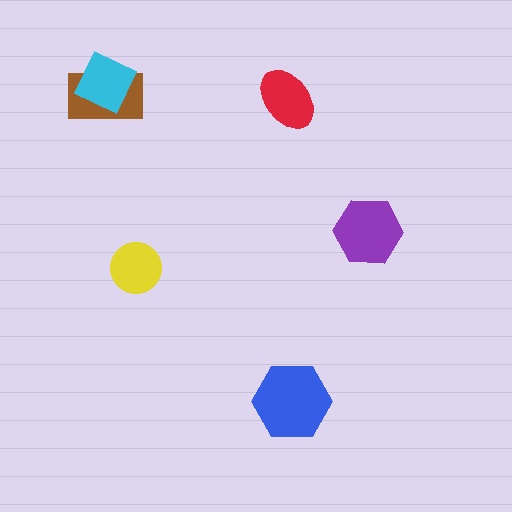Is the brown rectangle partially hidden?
Yes, it is partially covered by another shape.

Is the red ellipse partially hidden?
No, no other shape covers it.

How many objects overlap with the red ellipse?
0 objects overlap with the red ellipse.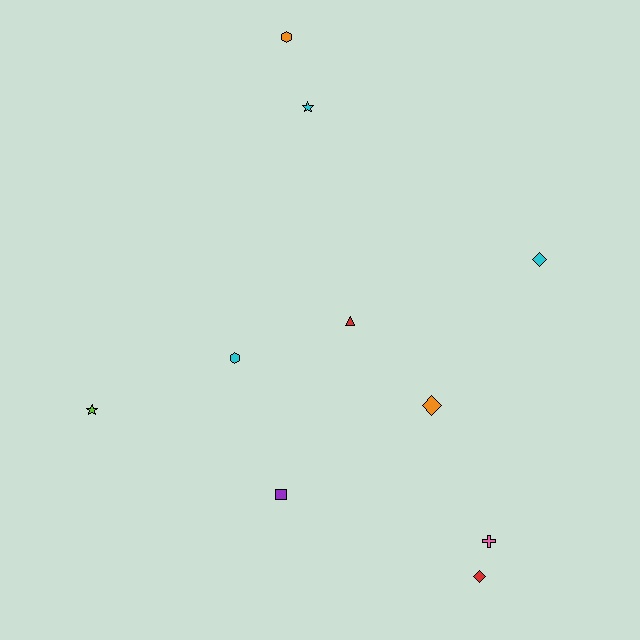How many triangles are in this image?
There is 1 triangle.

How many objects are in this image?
There are 10 objects.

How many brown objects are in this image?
There are no brown objects.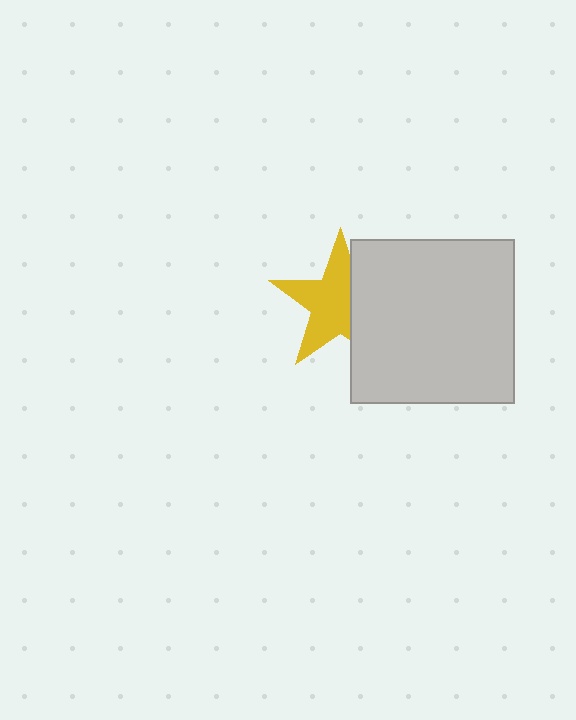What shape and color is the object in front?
The object in front is a light gray square.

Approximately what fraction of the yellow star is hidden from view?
Roughly 37% of the yellow star is hidden behind the light gray square.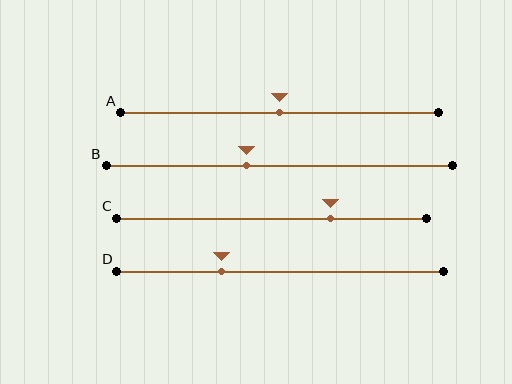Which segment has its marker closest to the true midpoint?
Segment A has its marker closest to the true midpoint.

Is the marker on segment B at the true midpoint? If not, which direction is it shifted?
No, the marker on segment B is shifted to the left by about 10% of the segment length.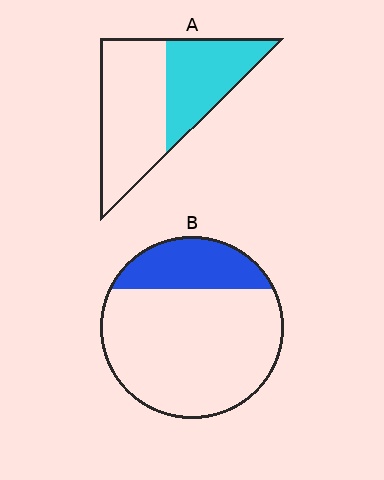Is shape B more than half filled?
No.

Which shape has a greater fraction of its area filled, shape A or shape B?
Shape A.